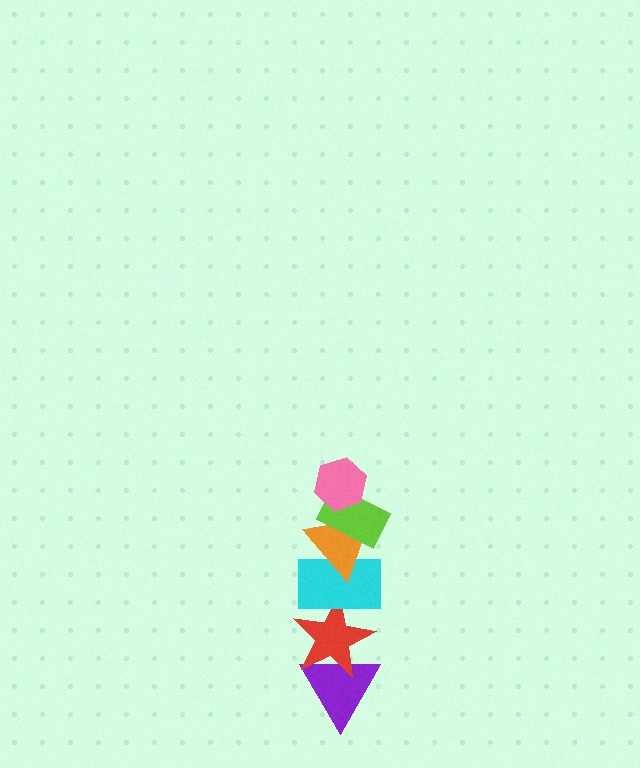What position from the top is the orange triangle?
The orange triangle is 3rd from the top.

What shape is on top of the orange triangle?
The lime rectangle is on top of the orange triangle.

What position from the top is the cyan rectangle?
The cyan rectangle is 4th from the top.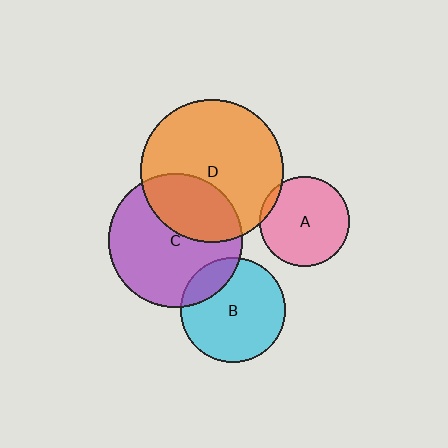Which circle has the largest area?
Circle D (orange).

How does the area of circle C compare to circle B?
Approximately 1.6 times.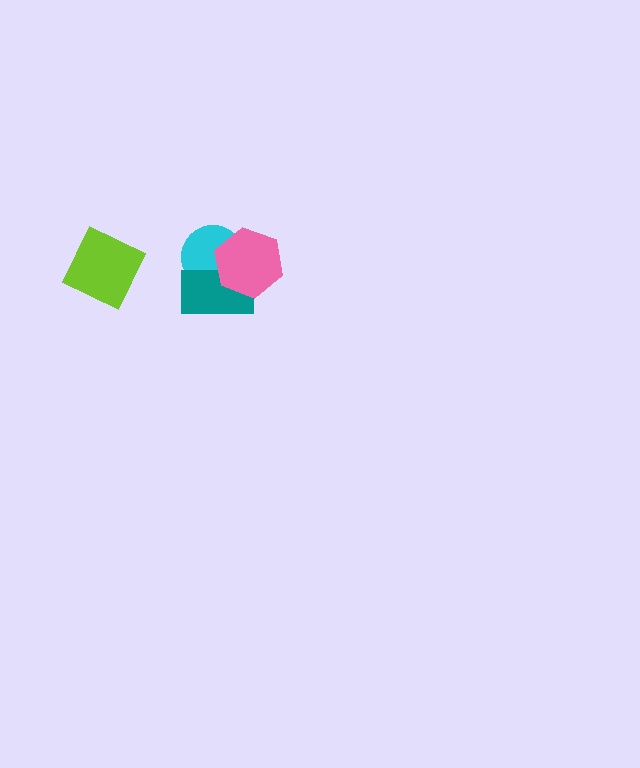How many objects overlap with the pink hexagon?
2 objects overlap with the pink hexagon.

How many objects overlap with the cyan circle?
2 objects overlap with the cyan circle.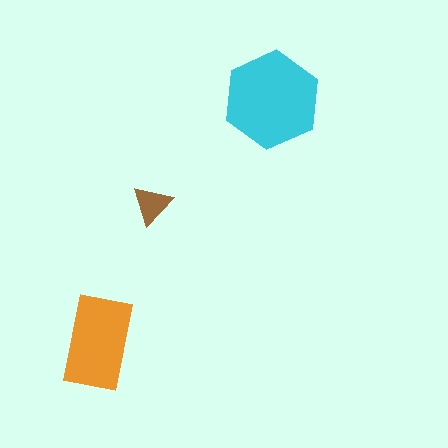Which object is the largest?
The cyan hexagon.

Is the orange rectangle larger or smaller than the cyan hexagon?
Smaller.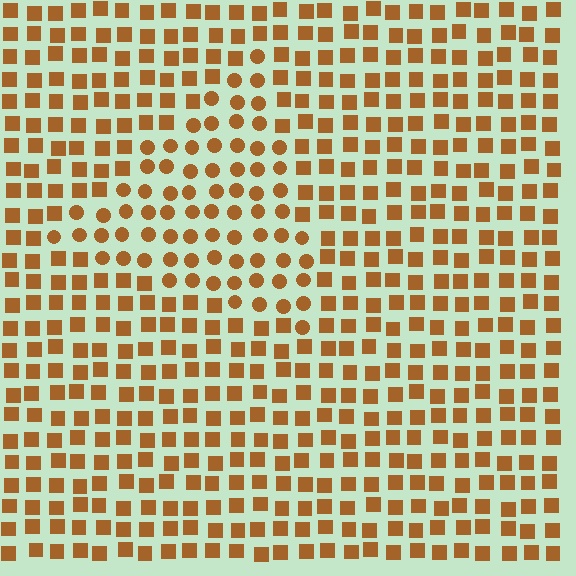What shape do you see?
I see a triangle.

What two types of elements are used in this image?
The image uses circles inside the triangle region and squares outside it.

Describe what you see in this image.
The image is filled with small brown elements arranged in a uniform grid. A triangle-shaped region contains circles, while the surrounding area contains squares. The boundary is defined purely by the change in element shape.